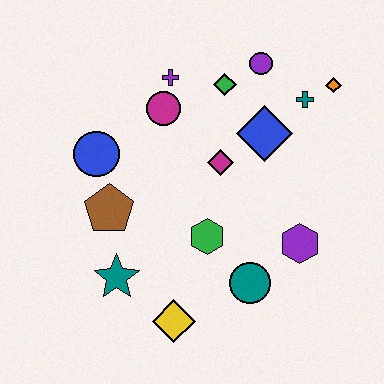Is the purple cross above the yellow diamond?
Yes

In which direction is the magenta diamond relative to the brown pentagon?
The magenta diamond is to the right of the brown pentagon.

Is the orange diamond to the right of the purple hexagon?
Yes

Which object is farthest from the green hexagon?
The orange diamond is farthest from the green hexagon.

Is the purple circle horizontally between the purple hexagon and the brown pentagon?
Yes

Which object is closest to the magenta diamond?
The blue diamond is closest to the magenta diamond.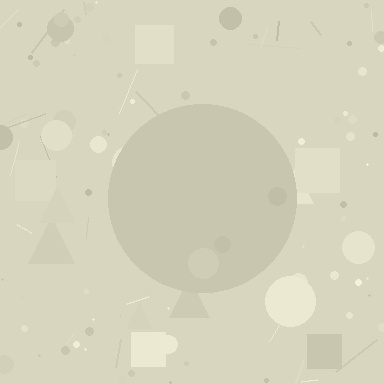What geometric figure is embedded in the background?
A circle is embedded in the background.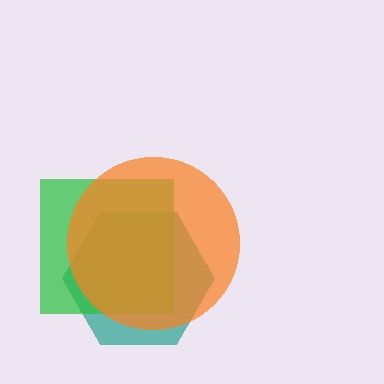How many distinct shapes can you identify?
There are 3 distinct shapes: a teal hexagon, a green square, an orange circle.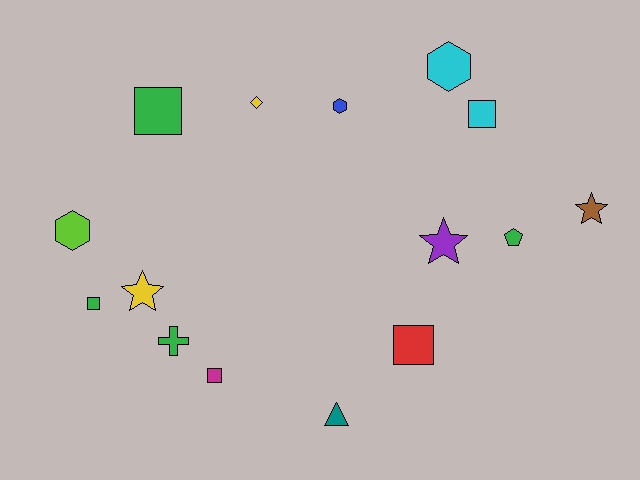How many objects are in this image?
There are 15 objects.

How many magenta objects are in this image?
There is 1 magenta object.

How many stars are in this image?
There are 3 stars.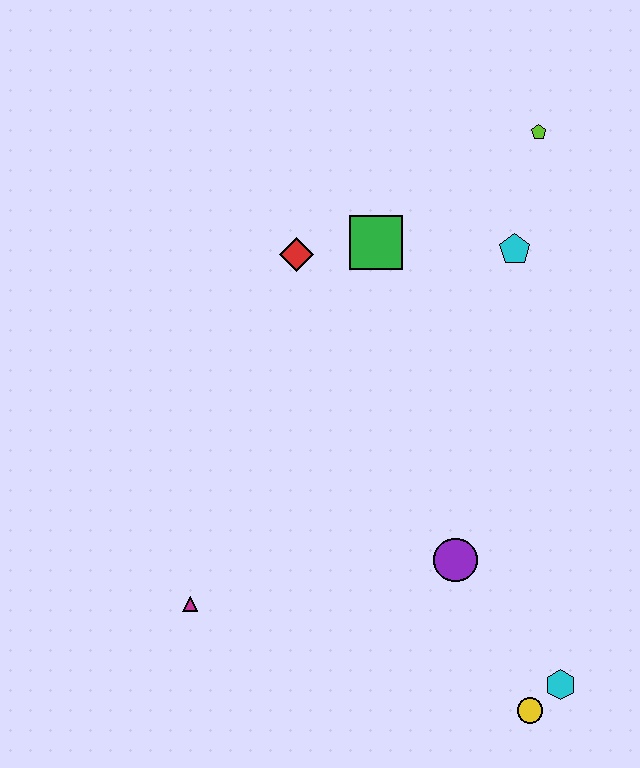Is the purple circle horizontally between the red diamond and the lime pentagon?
Yes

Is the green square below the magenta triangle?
No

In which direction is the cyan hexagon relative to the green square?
The cyan hexagon is below the green square.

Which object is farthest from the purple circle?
The lime pentagon is farthest from the purple circle.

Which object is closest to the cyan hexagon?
The yellow circle is closest to the cyan hexagon.